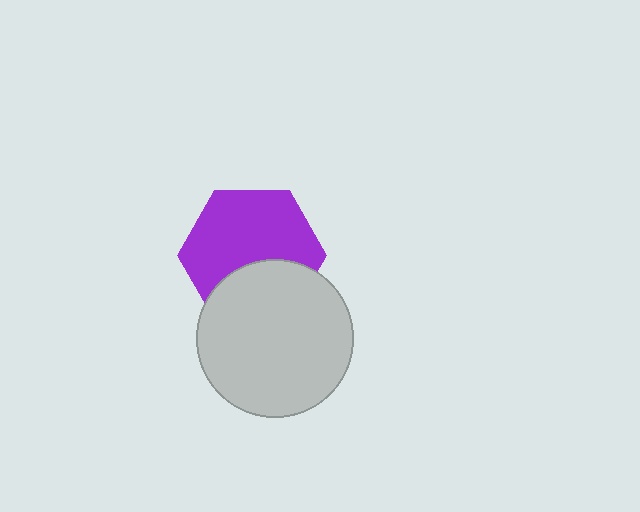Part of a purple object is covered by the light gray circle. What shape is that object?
It is a hexagon.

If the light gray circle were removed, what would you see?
You would see the complete purple hexagon.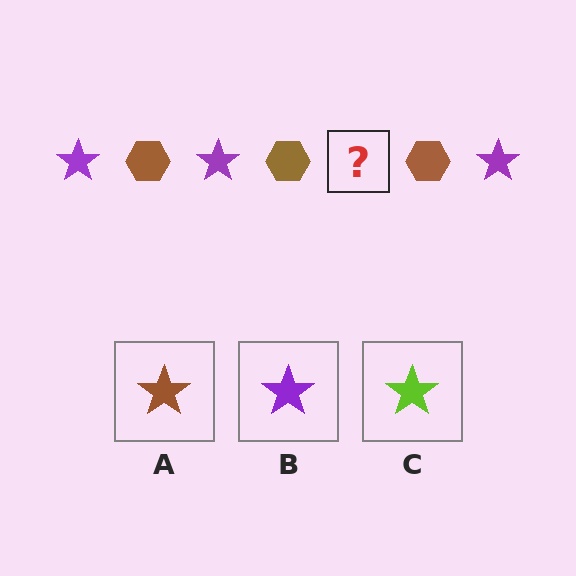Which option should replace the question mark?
Option B.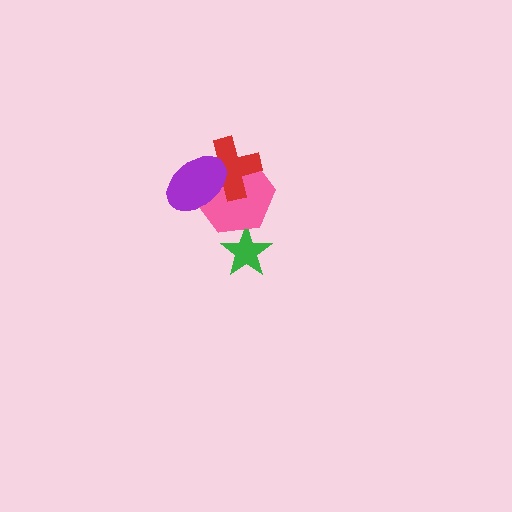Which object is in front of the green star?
The pink hexagon is in front of the green star.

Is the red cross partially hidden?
Yes, it is partially covered by another shape.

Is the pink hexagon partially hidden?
Yes, it is partially covered by another shape.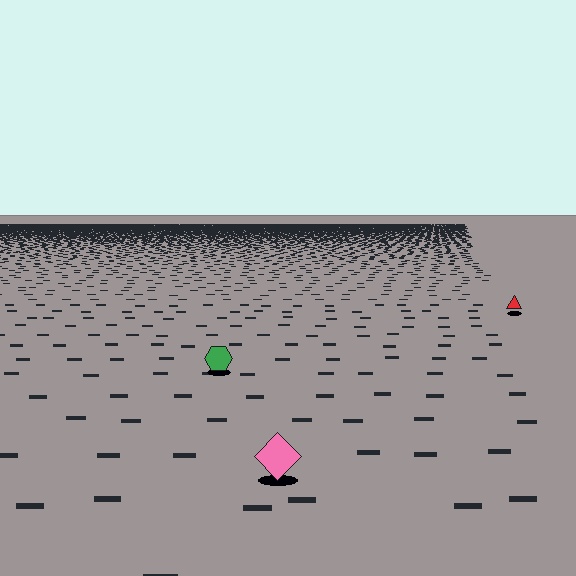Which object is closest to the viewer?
The pink diamond is closest. The texture marks near it are larger and more spread out.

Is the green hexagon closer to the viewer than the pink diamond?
No. The pink diamond is closer — you can tell from the texture gradient: the ground texture is coarser near it.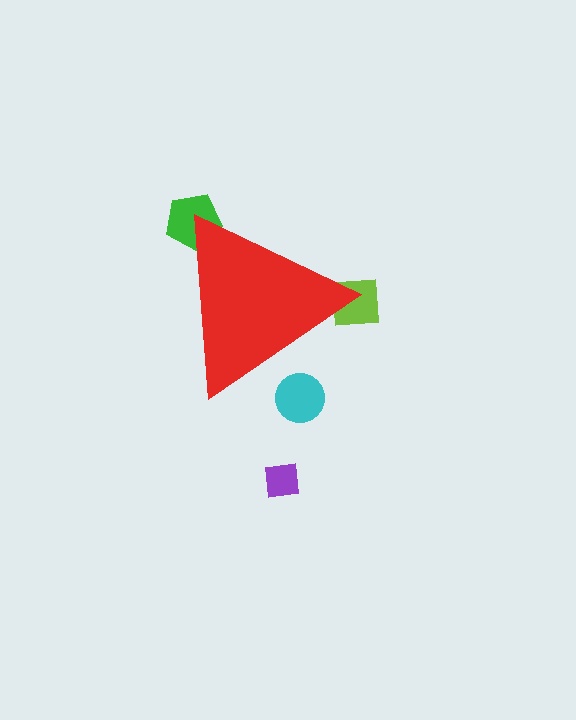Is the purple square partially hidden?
No, the purple square is fully visible.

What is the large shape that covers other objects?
A red triangle.